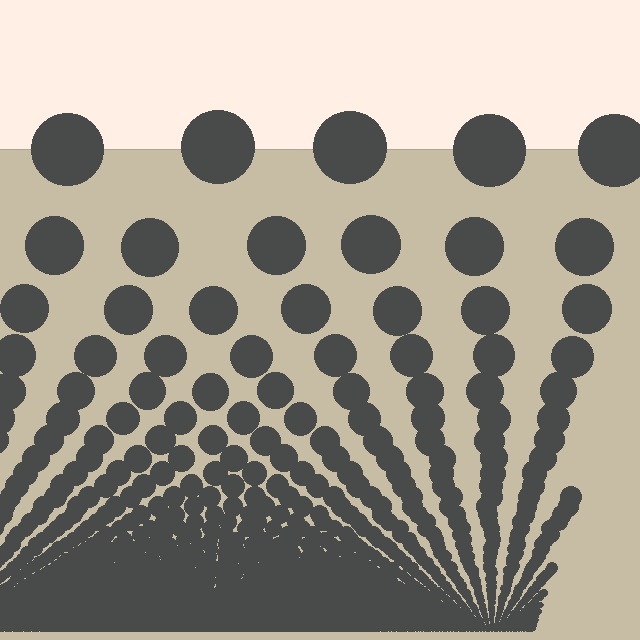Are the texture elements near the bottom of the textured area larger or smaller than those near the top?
Smaller. The gradient is inverted — elements near the bottom are smaller and denser.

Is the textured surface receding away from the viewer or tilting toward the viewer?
The surface appears to tilt toward the viewer. Texture elements get larger and sparser toward the top.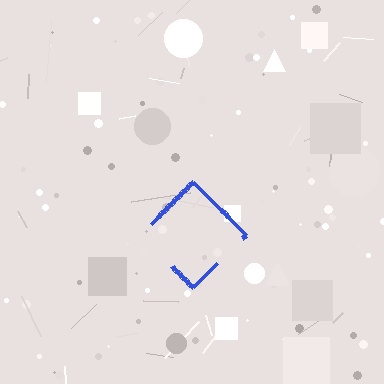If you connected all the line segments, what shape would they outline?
They would outline a diamond.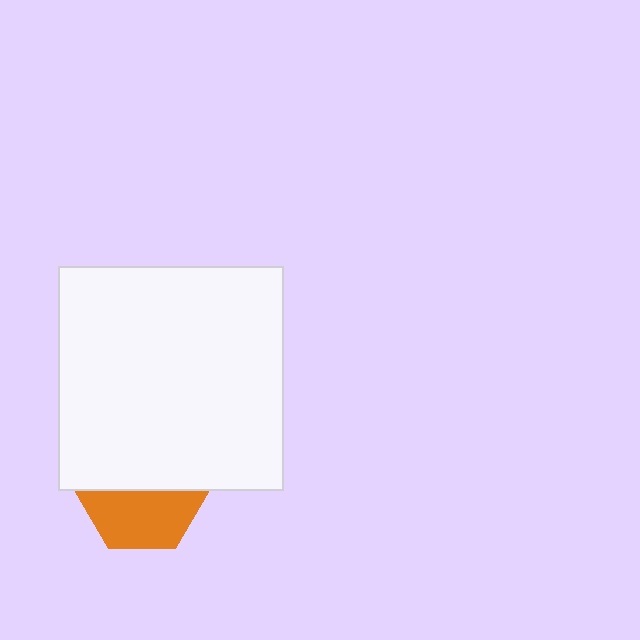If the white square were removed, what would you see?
You would see the complete orange hexagon.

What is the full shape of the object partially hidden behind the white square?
The partially hidden object is an orange hexagon.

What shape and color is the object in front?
The object in front is a white square.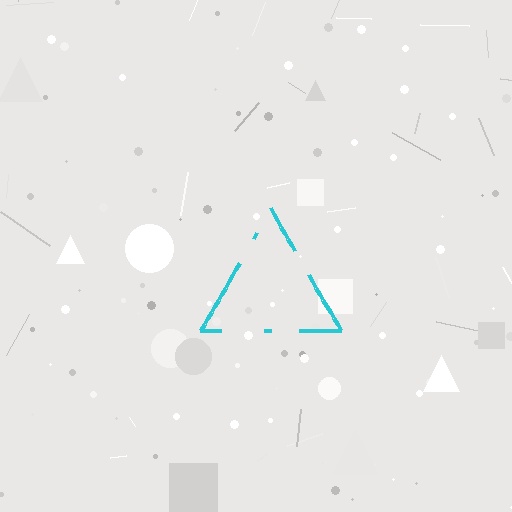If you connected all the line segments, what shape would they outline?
They would outline a triangle.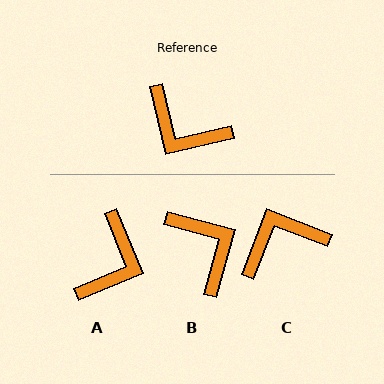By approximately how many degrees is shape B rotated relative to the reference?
Approximately 151 degrees counter-clockwise.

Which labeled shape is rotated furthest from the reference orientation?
B, about 151 degrees away.